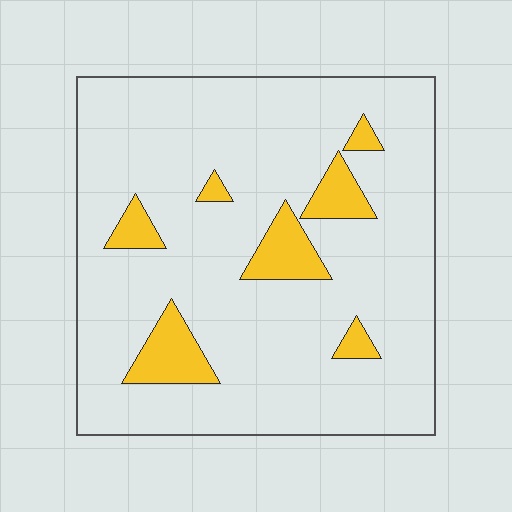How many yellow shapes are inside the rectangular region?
7.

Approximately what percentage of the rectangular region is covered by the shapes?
Approximately 10%.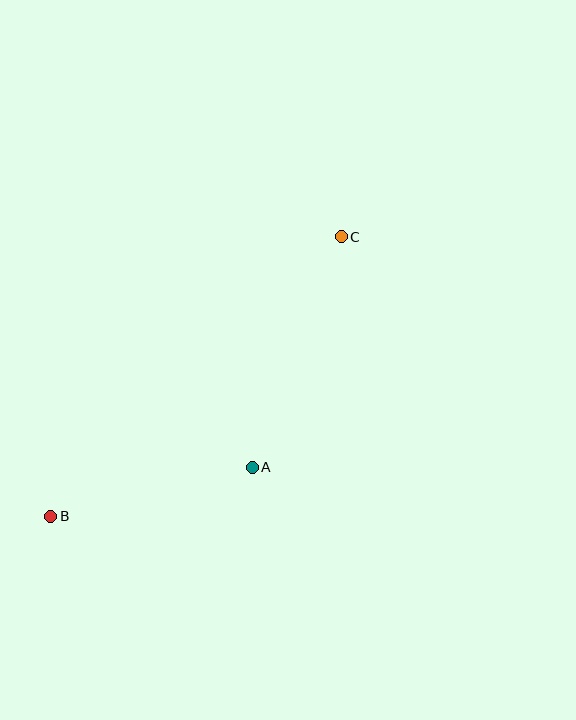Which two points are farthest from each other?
Points B and C are farthest from each other.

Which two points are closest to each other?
Points A and B are closest to each other.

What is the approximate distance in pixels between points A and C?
The distance between A and C is approximately 247 pixels.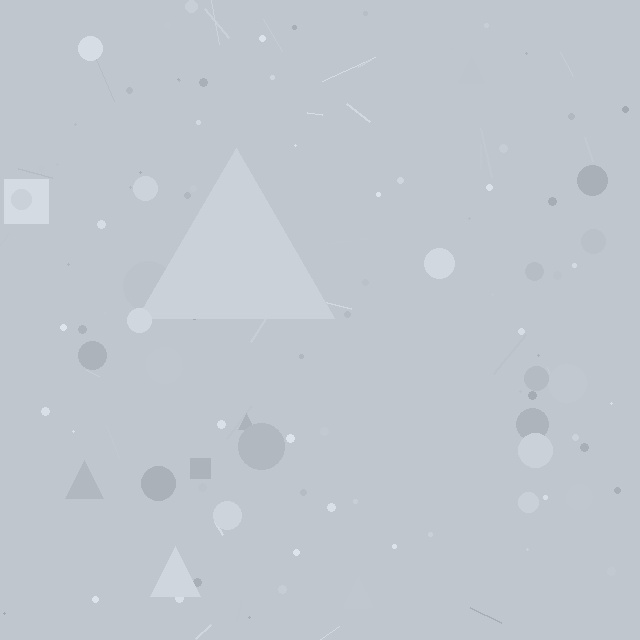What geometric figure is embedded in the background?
A triangle is embedded in the background.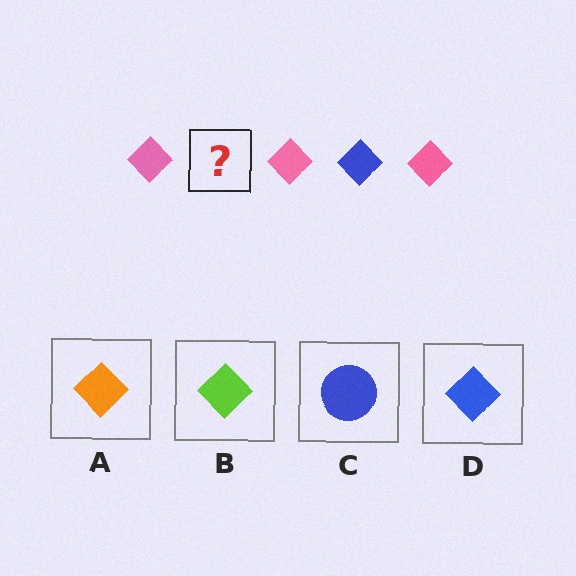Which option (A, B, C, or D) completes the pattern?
D.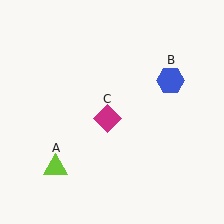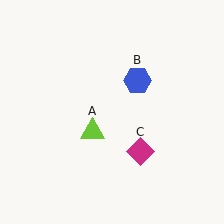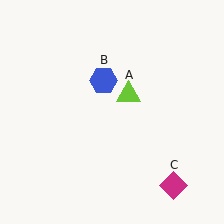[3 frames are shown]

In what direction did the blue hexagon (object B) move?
The blue hexagon (object B) moved left.